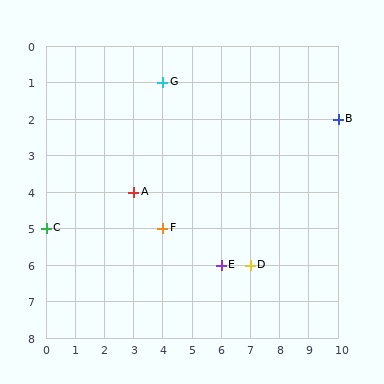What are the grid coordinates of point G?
Point G is at grid coordinates (4, 1).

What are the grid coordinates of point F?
Point F is at grid coordinates (4, 5).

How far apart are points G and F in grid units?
Points G and F are 4 rows apart.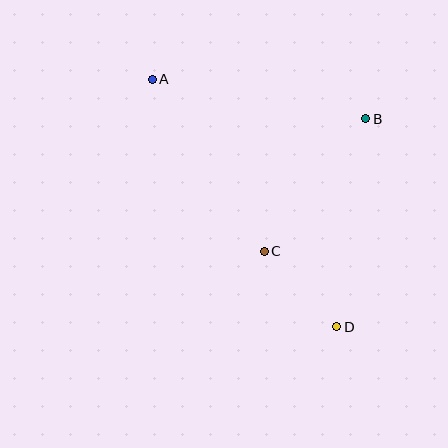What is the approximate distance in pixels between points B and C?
The distance between B and C is approximately 167 pixels.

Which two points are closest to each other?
Points C and D are closest to each other.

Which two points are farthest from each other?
Points A and D are farthest from each other.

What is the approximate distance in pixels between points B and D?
The distance between B and D is approximately 210 pixels.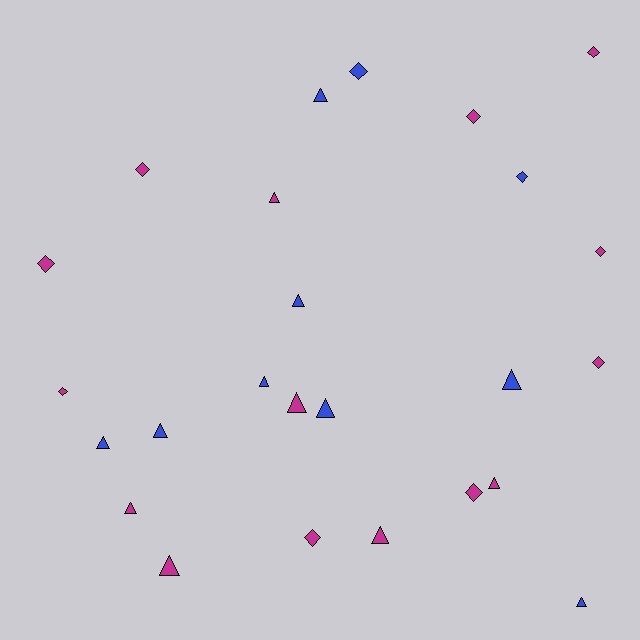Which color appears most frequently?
Magenta, with 15 objects.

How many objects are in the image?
There are 25 objects.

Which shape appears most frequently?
Triangle, with 14 objects.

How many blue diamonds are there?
There are 2 blue diamonds.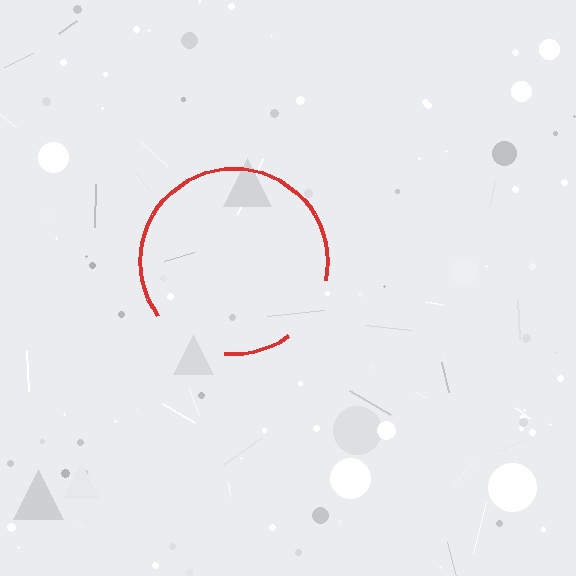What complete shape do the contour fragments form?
The contour fragments form a circle.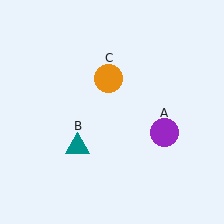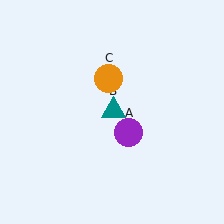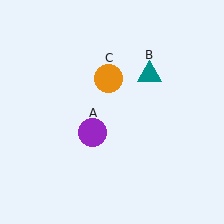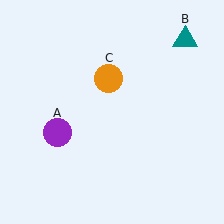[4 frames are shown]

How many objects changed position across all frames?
2 objects changed position: purple circle (object A), teal triangle (object B).